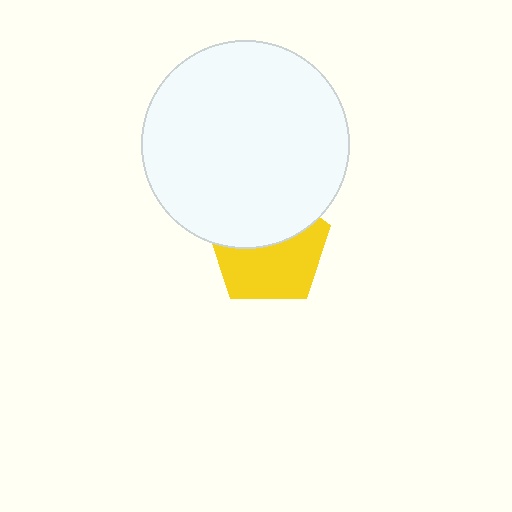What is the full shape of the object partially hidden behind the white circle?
The partially hidden object is a yellow pentagon.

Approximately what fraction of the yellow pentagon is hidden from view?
Roughly 45% of the yellow pentagon is hidden behind the white circle.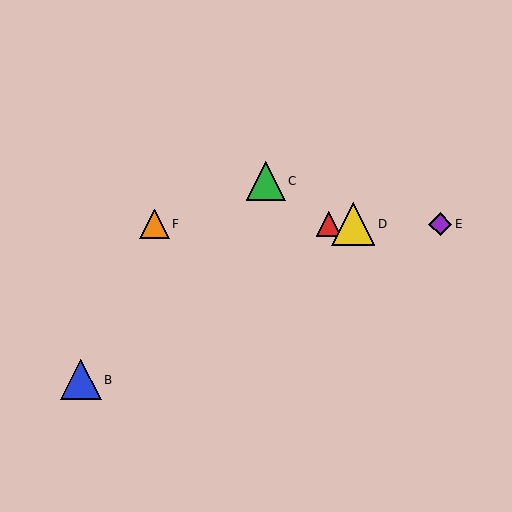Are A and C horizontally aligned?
No, A is at y≈224 and C is at y≈181.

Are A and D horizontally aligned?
Yes, both are at y≈224.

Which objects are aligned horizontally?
Objects A, D, E, F are aligned horizontally.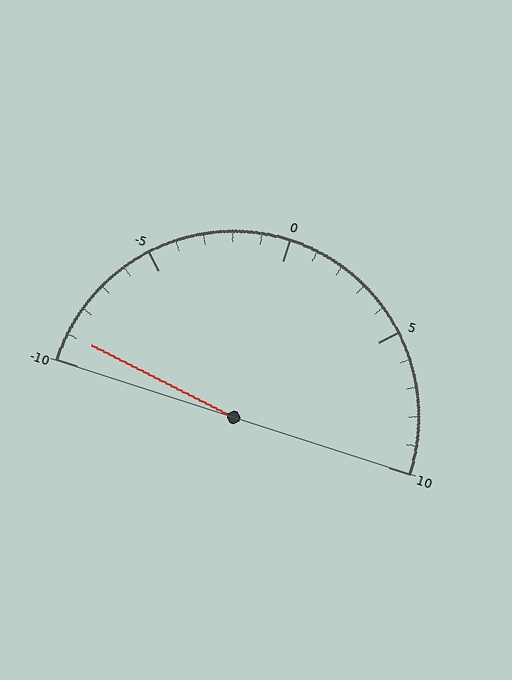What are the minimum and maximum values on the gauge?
The gauge ranges from -10 to 10.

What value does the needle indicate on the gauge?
The needle indicates approximately -9.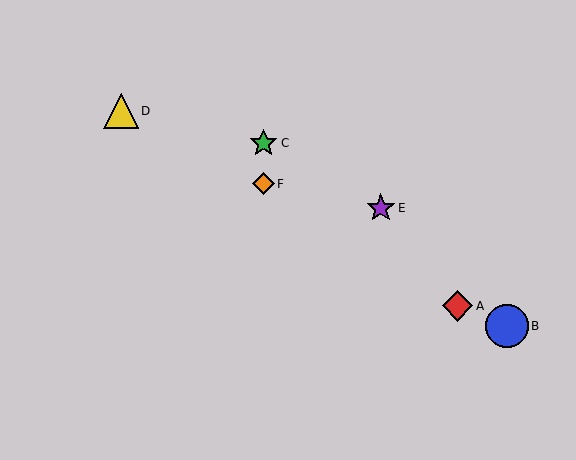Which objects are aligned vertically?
Objects C, F are aligned vertically.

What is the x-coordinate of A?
Object A is at x≈457.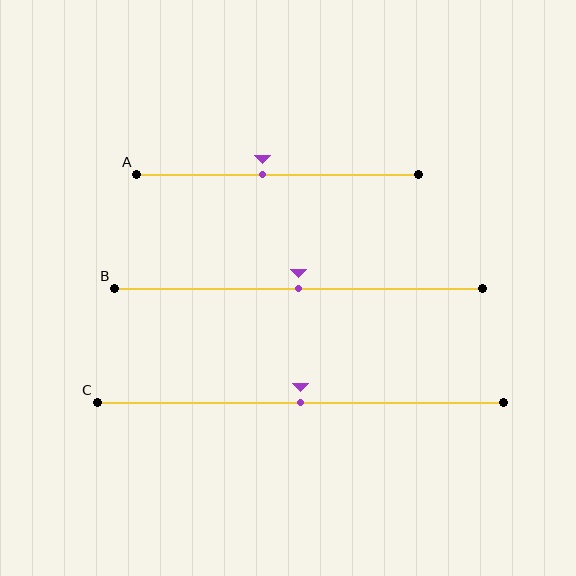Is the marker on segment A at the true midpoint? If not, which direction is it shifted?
No, the marker on segment A is shifted to the left by about 5% of the segment length.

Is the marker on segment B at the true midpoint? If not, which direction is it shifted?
Yes, the marker on segment B is at the true midpoint.